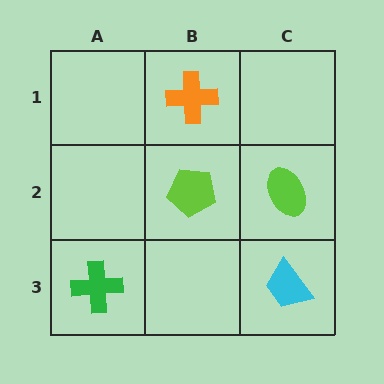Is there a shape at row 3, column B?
No, that cell is empty.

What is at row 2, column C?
A lime ellipse.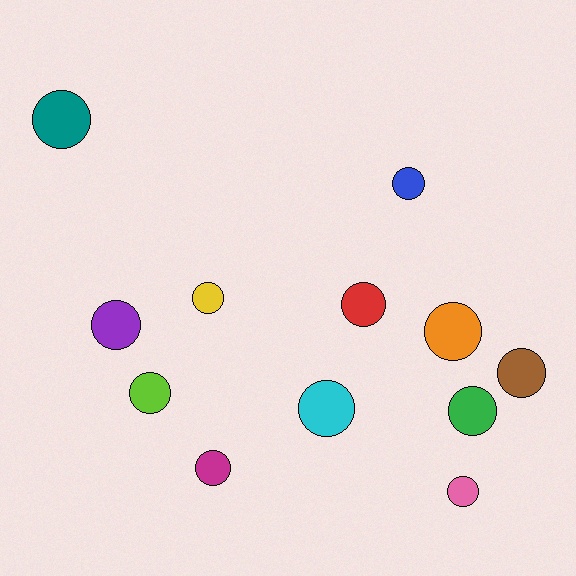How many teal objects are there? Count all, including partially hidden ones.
There is 1 teal object.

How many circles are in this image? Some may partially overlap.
There are 12 circles.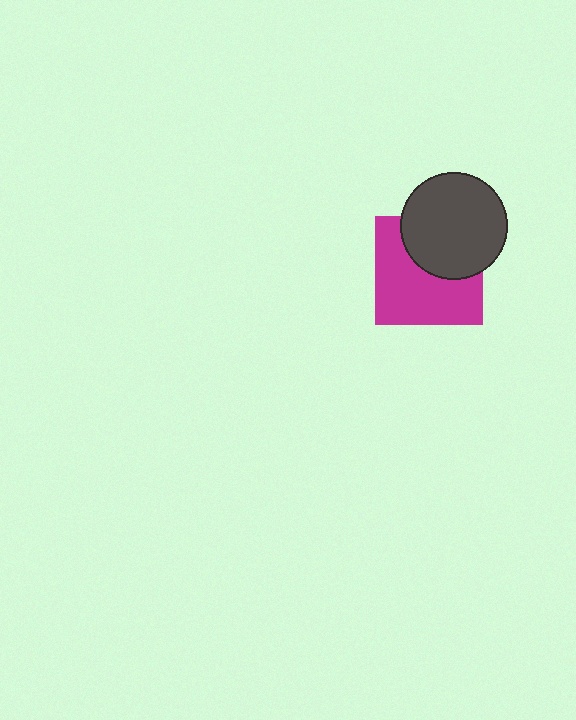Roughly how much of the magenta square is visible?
About half of it is visible (roughly 61%).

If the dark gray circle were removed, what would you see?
You would see the complete magenta square.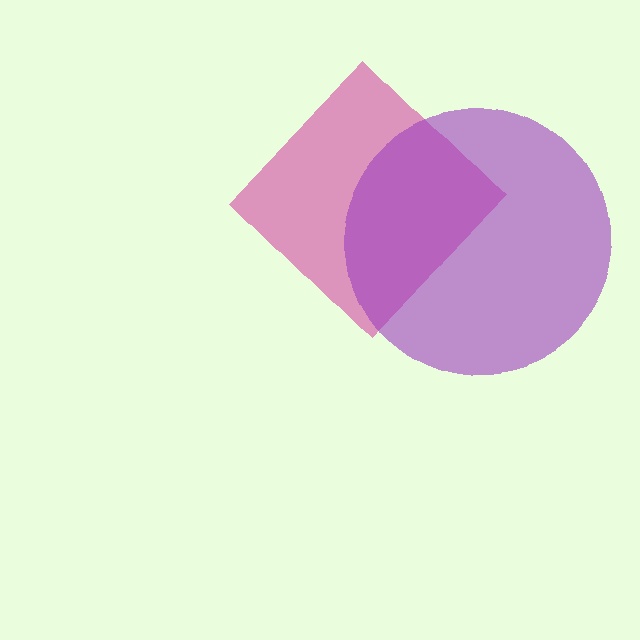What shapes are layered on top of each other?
The layered shapes are: a magenta diamond, a purple circle.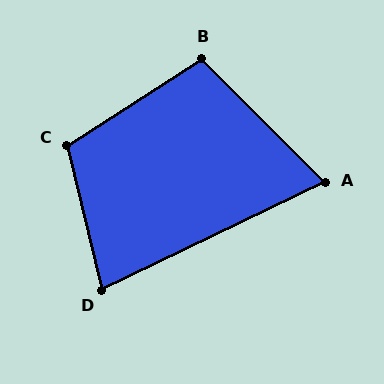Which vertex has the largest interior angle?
C, at approximately 109 degrees.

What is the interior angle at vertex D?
Approximately 78 degrees (acute).